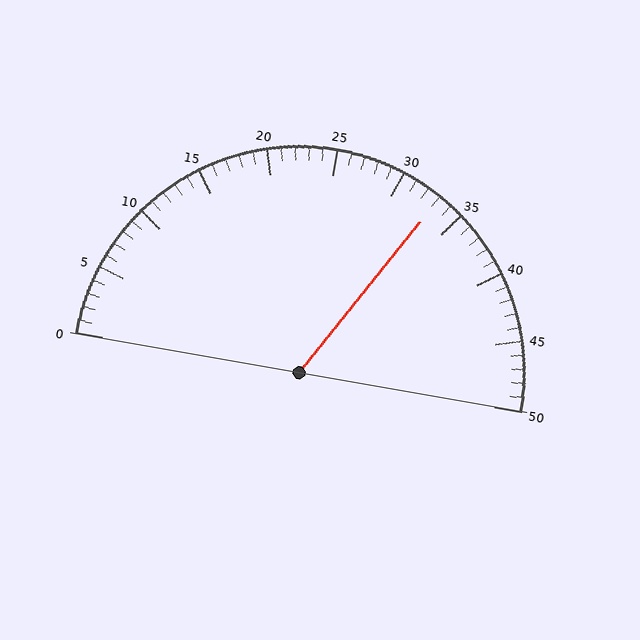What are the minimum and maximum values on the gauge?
The gauge ranges from 0 to 50.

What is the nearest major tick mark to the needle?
The nearest major tick mark is 35.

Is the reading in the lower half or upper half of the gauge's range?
The reading is in the upper half of the range (0 to 50).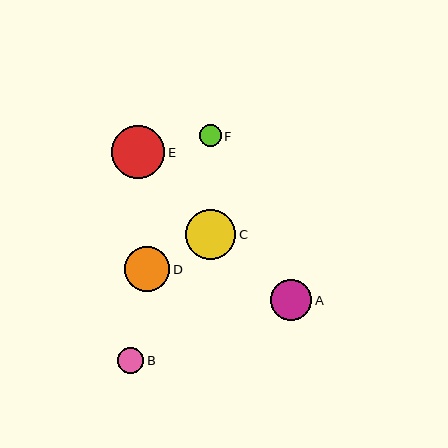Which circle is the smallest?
Circle F is the smallest with a size of approximately 22 pixels.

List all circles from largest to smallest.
From largest to smallest: E, C, D, A, B, F.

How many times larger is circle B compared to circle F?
Circle B is approximately 1.2 times the size of circle F.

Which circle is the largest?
Circle E is the largest with a size of approximately 53 pixels.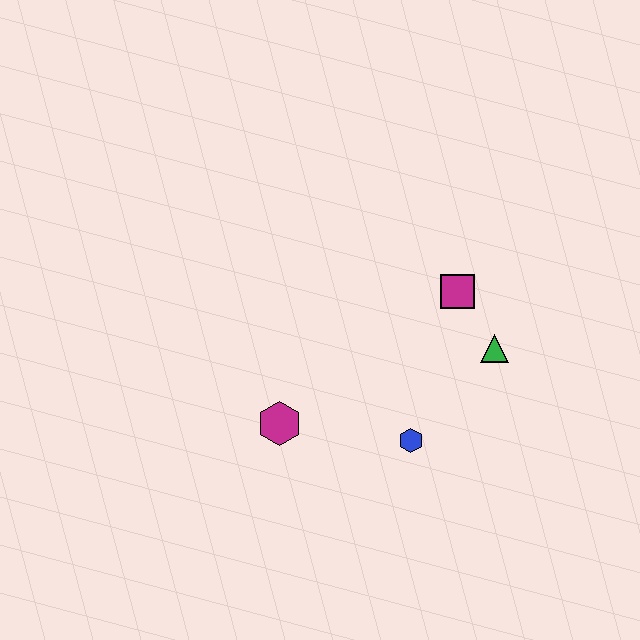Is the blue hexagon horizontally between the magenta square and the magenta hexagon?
Yes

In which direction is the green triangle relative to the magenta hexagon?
The green triangle is to the right of the magenta hexagon.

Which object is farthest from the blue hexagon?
The magenta square is farthest from the blue hexagon.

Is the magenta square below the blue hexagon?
No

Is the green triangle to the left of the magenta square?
No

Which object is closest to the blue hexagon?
The green triangle is closest to the blue hexagon.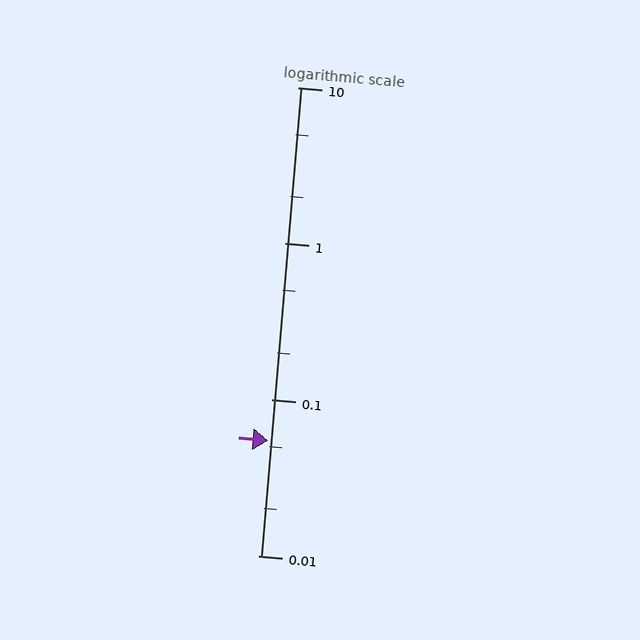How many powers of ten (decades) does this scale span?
The scale spans 3 decades, from 0.01 to 10.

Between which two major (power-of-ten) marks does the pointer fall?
The pointer is between 0.01 and 0.1.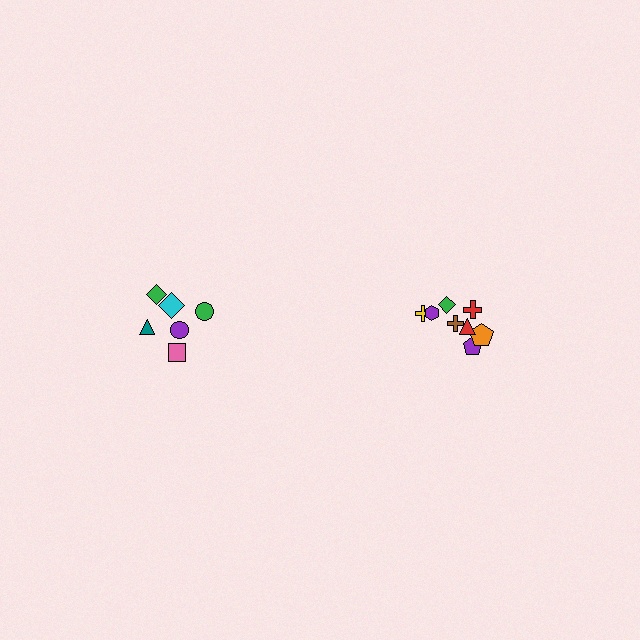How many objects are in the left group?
There are 6 objects.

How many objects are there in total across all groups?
There are 14 objects.